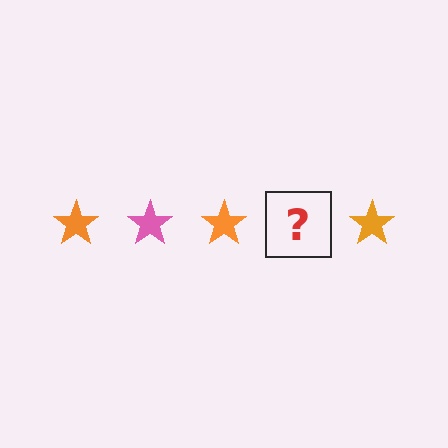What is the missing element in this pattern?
The missing element is a pink star.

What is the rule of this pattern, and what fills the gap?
The rule is that the pattern cycles through orange, pink stars. The gap should be filled with a pink star.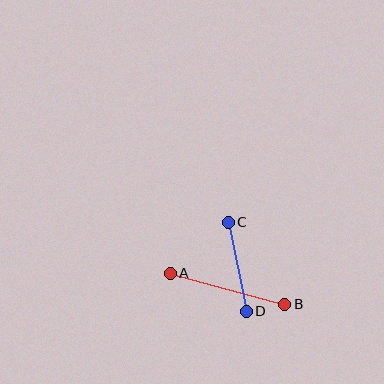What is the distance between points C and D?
The distance is approximately 91 pixels.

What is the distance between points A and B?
The distance is approximately 118 pixels.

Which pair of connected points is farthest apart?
Points A and B are farthest apart.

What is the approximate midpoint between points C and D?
The midpoint is at approximately (237, 267) pixels.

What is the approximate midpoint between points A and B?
The midpoint is at approximately (228, 289) pixels.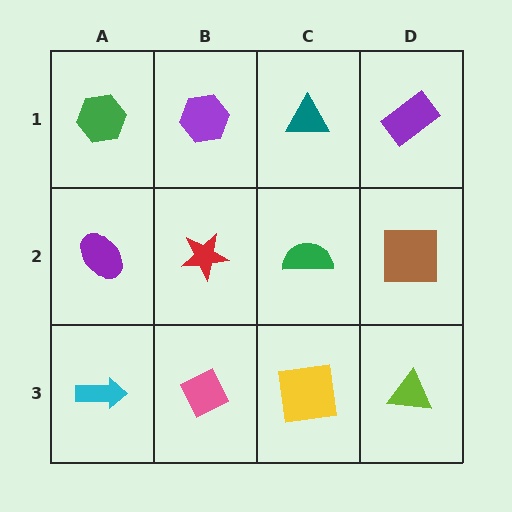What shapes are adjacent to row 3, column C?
A green semicircle (row 2, column C), a pink diamond (row 3, column B), a lime triangle (row 3, column D).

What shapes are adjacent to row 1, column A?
A purple ellipse (row 2, column A), a purple hexagon (row 1, column B).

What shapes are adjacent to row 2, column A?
A green hexagon (row 1, column A), a cyan arrow (row 3, column A), a red star (row 2, column B).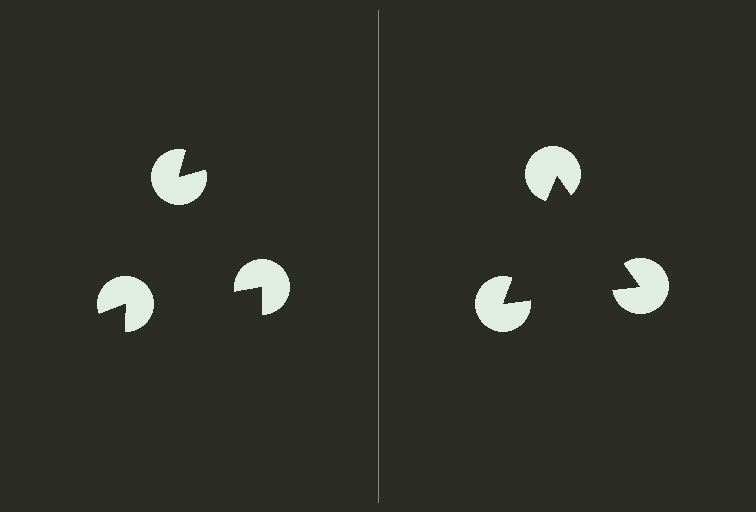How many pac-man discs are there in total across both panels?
6 — 3 on each side.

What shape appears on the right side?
An illusory triangle.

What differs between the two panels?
The pac-man discs are positioned identically on both sides; only the wedge orientations differ. On the right they align to a triangle; on the left they are misaligned.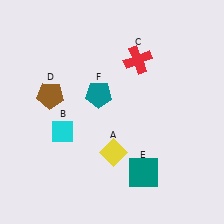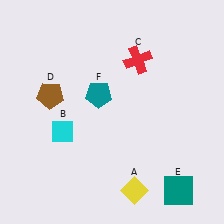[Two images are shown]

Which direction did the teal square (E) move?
The teal square (E) moved right.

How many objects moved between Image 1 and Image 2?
2 objects moved between the two images.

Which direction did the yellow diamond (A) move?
The yellow diamond (A) moved down.